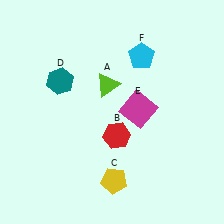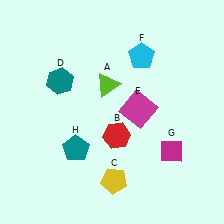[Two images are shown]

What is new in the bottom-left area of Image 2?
A teal pentagon (H) was added in the bottom-left area of Image 2.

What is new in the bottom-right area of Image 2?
A magenta diamond (G) was added in the bottom-right area of Image 2.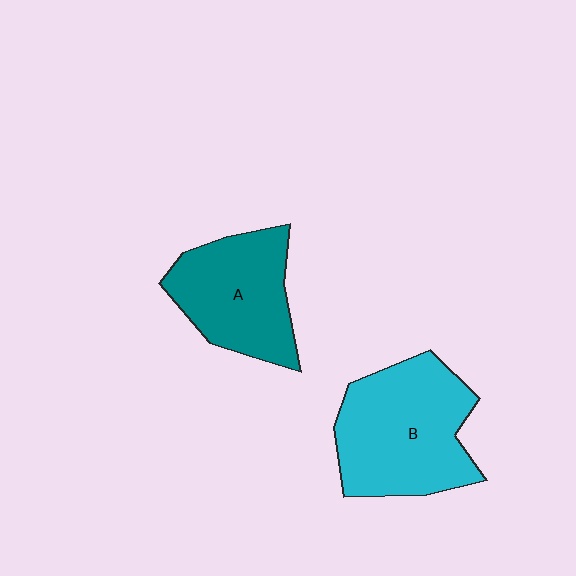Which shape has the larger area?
Shape B (cyan).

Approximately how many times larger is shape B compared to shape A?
Approximately 1.3 times.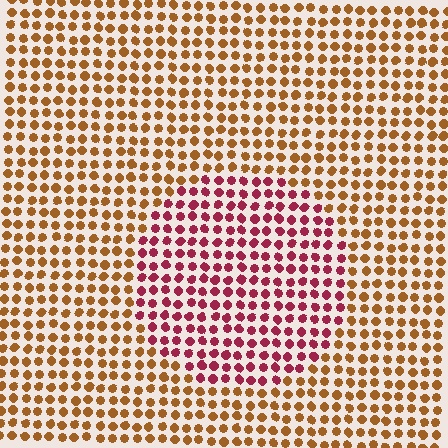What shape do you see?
I see a circle.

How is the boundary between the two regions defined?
The boundary is defined purely by a slight shift in hue (about 49 degrees). Spacing, size, and orientation are identical on both sides.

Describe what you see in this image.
The image is filled with small brown elements in a uniform arrangement. A circle-shaped region is visible where the elements are tinted to a slightly different hue, forming a subtle color boundary.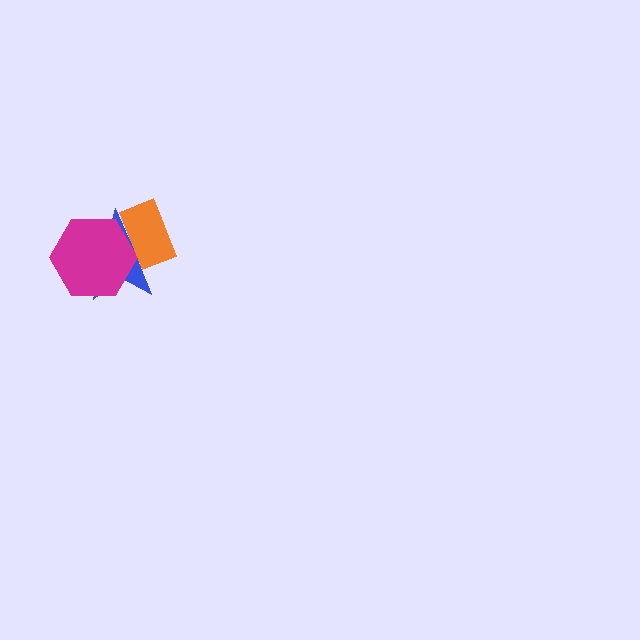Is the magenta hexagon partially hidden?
Yes, it is partially covered by another shape.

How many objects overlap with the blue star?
2 objects overlap with the blue star.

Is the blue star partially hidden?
Yes, it is partially covered by another shape.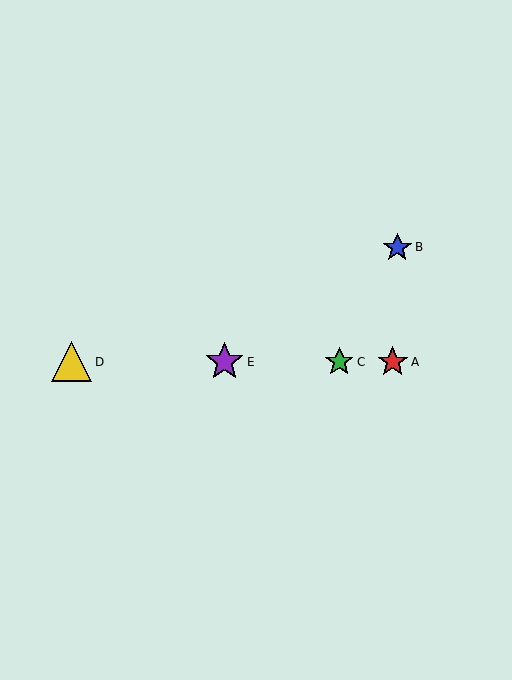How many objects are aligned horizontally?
4 objects (A, C, D, E) are aligned horizontally.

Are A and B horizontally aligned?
No, A is at y≈362 and B is at y≈247.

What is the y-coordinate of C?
Object C is at y≈362.